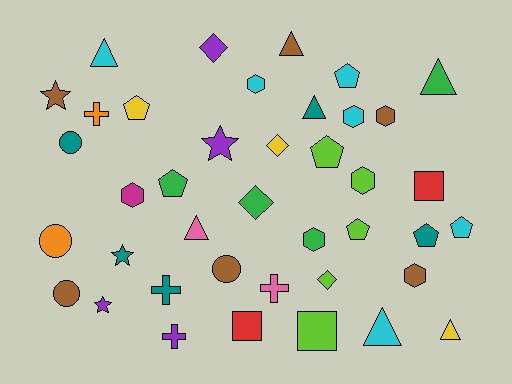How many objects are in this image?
There are 40 objects.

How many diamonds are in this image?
There are 4 diamonds.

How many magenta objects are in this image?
There is 1 magenta object.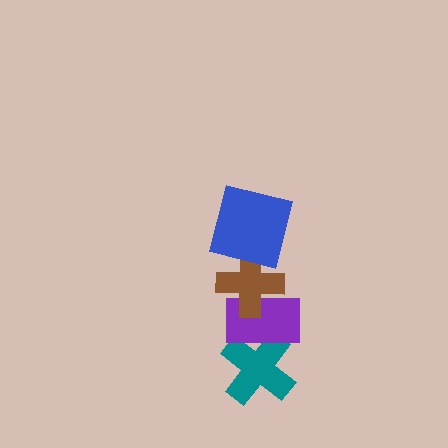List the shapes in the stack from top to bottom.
From top to bottom: the blue square, the brown cross, the purple rectangle, the teal cross.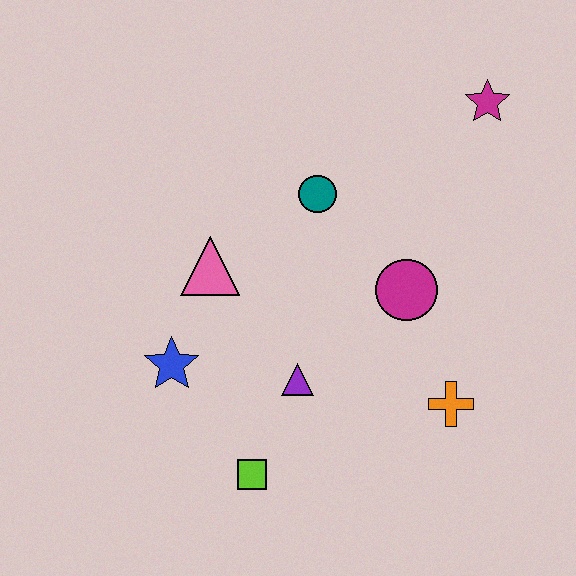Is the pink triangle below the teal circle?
Yes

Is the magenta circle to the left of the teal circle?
No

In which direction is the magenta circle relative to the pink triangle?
The magenta circle is to the right of the pink triangle.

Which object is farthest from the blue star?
The magenta star is farthest from the blue star.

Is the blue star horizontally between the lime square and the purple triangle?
No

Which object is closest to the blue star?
The pink triangle is closest to the blue star.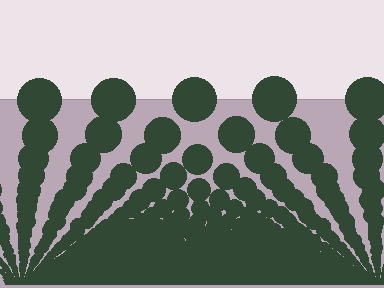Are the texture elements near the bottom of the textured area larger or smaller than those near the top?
Smaller. The gradient is inverted — elements near the bottom are smaller and denser.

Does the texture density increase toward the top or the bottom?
Density increases toward the bottom.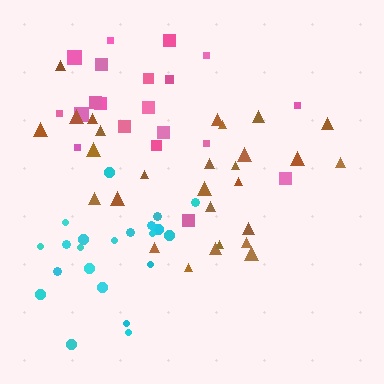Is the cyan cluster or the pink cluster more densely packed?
Cyan.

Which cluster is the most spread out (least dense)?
Pink.